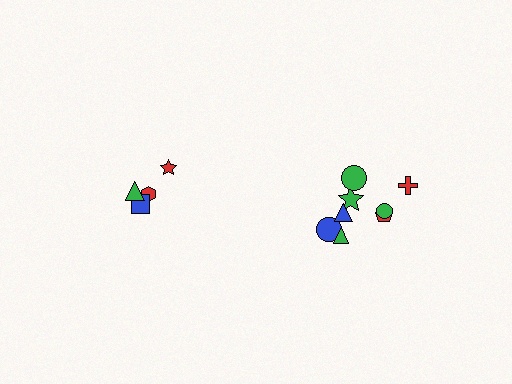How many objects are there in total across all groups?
There are 12 objects.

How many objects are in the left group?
There are 4 objects.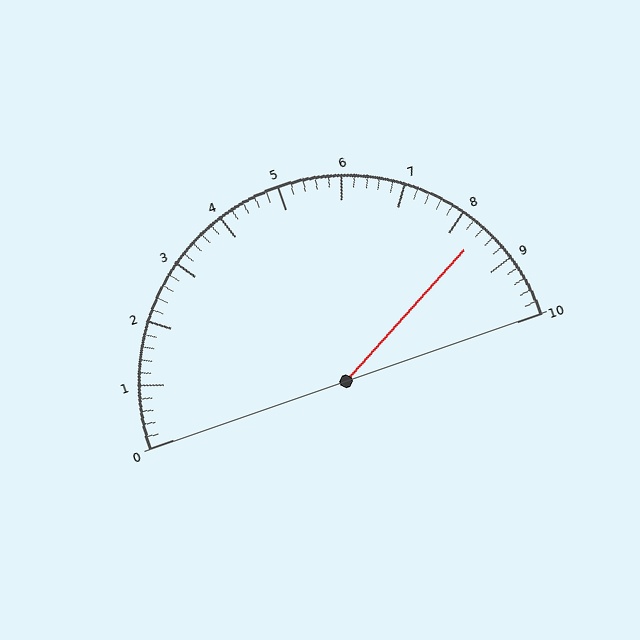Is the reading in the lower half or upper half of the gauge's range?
The reading is in the upper half of the range (0 to 10).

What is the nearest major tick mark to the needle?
The nearest major tick mark is 8.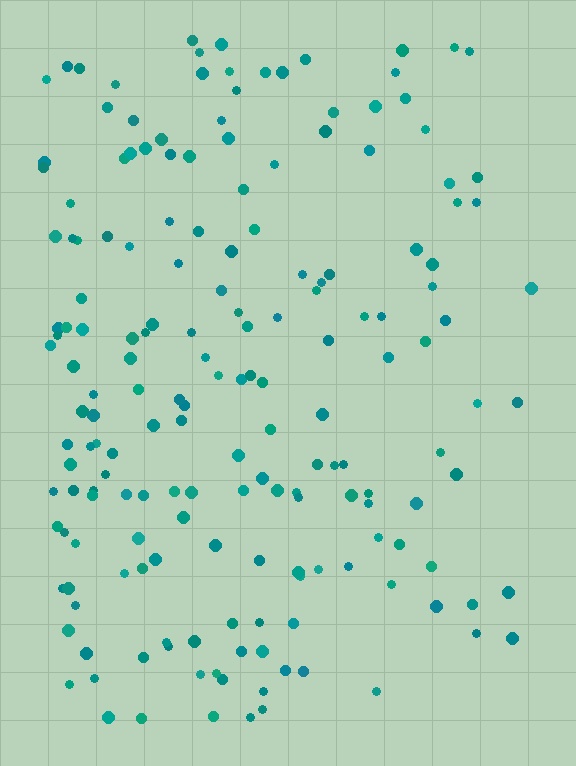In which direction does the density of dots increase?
From right to left, with the left side densest.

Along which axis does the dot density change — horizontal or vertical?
Horizontal.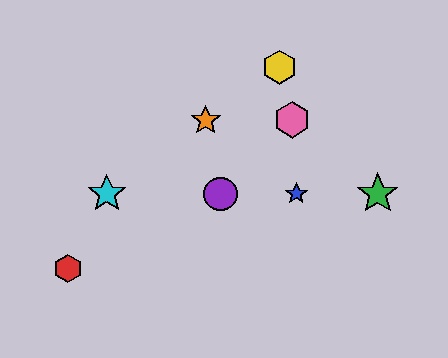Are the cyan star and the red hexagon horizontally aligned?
No, the cyan star is at y≈194 and the red hexagon is at y≈268.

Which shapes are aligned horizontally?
The blue star, the green star, the purple circle, the cyan star are aligned horizontally.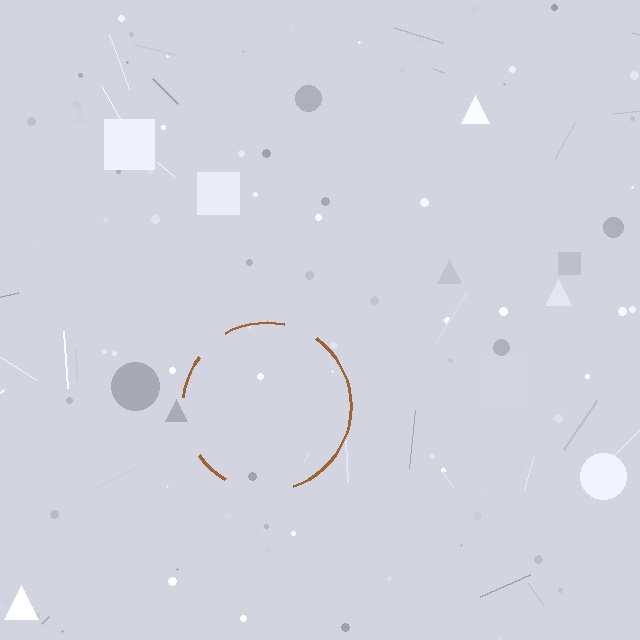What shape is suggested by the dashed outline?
The dashed outline suggests a circle.